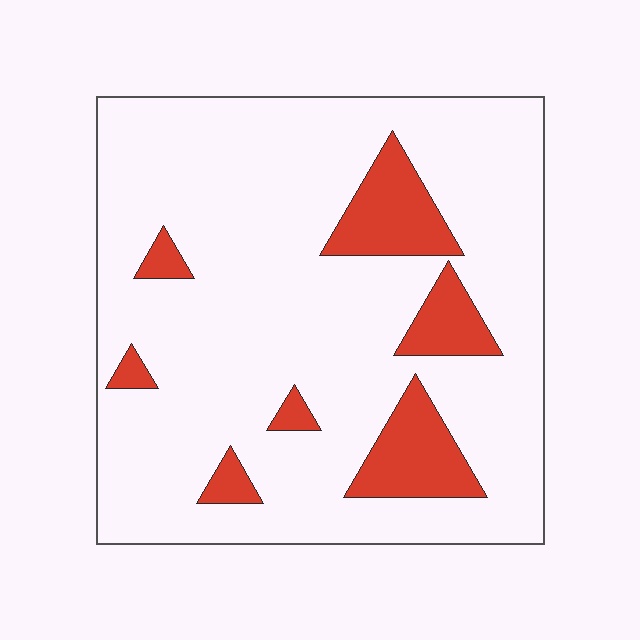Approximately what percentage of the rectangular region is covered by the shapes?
Approximately 15%.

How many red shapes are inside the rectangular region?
7.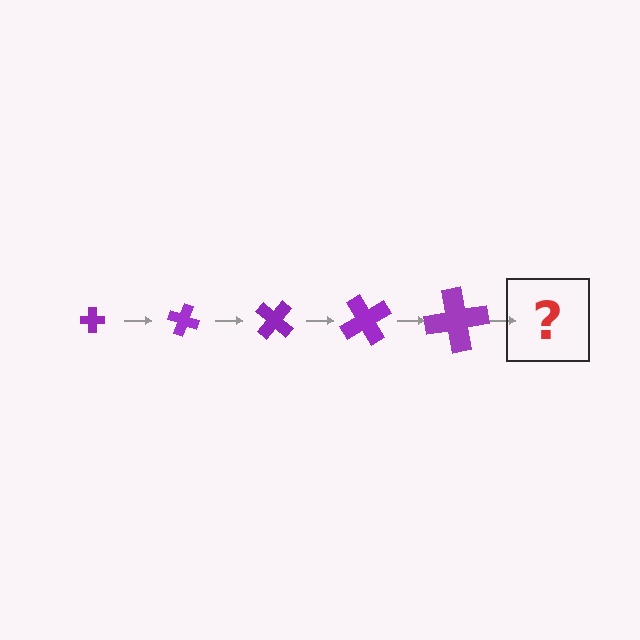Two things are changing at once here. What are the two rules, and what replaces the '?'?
The two rules are that the cross grows larger each step and it rotates 20 degrees each step. The '?' should be a cross, larger than the previous one and rotated 100 degrees from the start.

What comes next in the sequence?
The next element should be a cross, larger than the previous one and rotated 100 degrees from the start.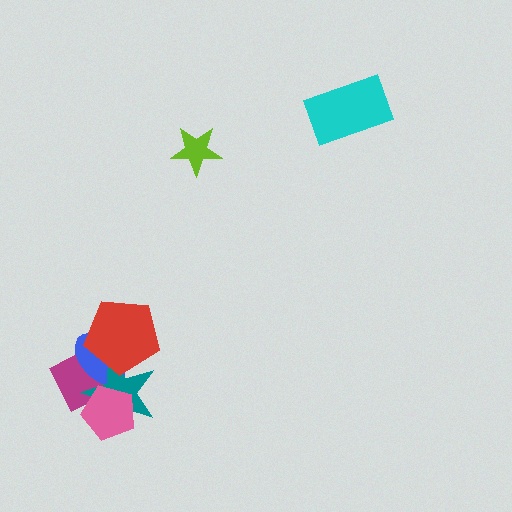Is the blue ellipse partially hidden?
Yes, it is partially covered by another shape.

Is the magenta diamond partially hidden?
Yes, it is partially covered by another shape.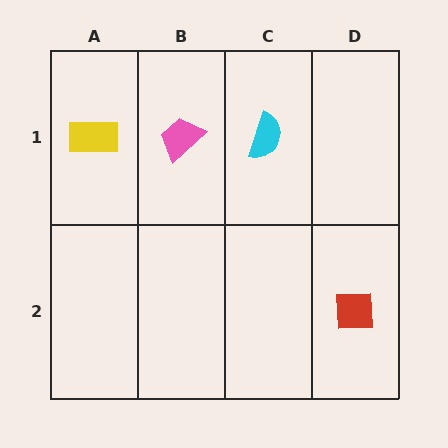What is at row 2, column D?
A red square.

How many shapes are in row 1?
3 shapes.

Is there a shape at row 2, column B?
No, that cell is empty.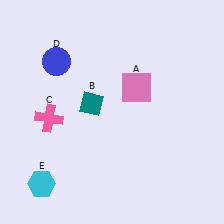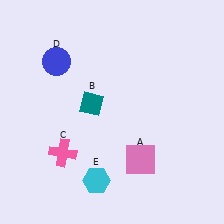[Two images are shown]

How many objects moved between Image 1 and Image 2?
3 objects moved between the two images.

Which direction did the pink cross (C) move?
The pink cross (C) moved down.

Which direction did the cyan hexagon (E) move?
The cyan hexagon (E) moved right.